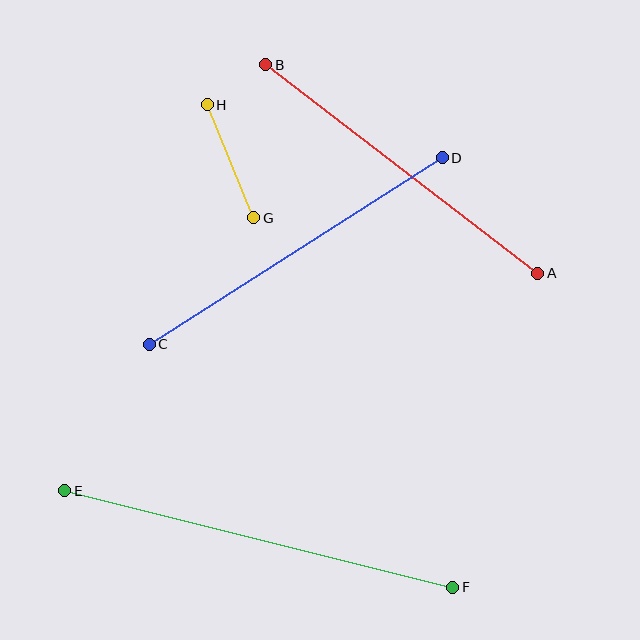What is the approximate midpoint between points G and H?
The midpoint is at approximately (230, 161) pixels.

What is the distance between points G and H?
The distance is approximately 122 pixels.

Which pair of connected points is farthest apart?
Points E and F are farthest apart.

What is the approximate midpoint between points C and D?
The midpoint is at approximately (296, 251) pixels.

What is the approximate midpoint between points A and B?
The midpoint is at approximately (402, 169) pixels.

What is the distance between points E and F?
The distance is approximately 400 pixels.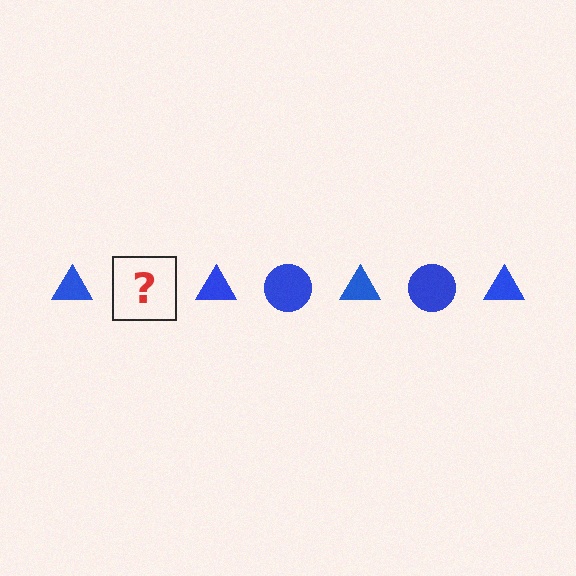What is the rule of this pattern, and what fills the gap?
The rule is that the pattern cycles through triangle, circle shapes in blue. The gap should be filled with a blue circle.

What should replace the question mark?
The question mark should be replaced with a blue circle.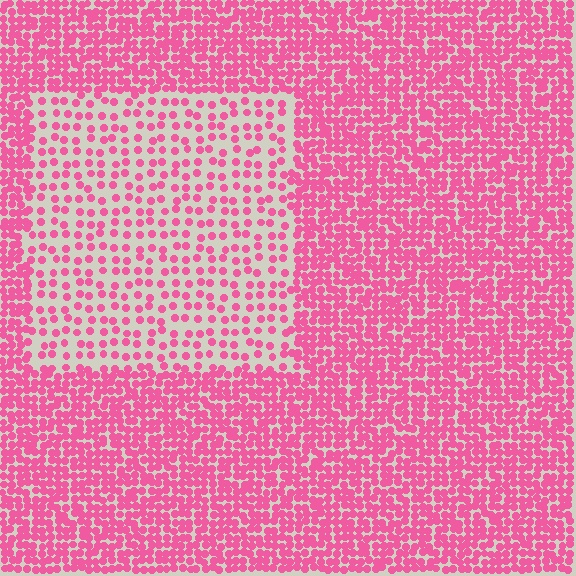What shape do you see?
I see a rectangle.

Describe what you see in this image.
The image contains small pink elements arranged at two different densities. A rectangle-shaped region is visible where the elements are less densely packed than the surrounding area.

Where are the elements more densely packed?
The elements are more densely packed outside the rectangle boundary.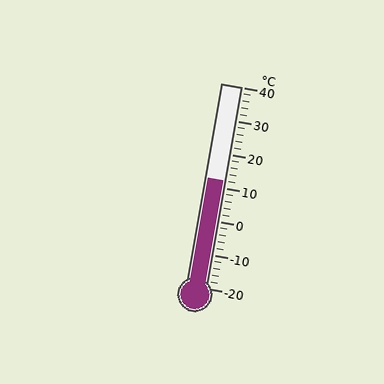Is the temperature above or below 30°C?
The temperature is below 30°C.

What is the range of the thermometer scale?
The thermometer scale ranges from -20°C to 40°C.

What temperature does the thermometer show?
The thermometer shows approximately 12°C.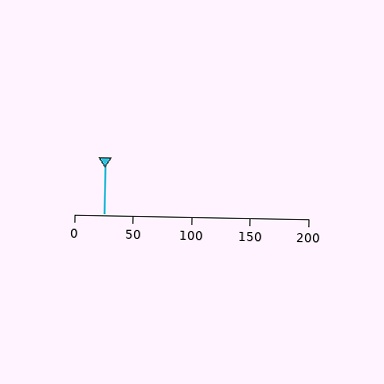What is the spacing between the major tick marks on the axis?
The major ticks are spaced 50 apart.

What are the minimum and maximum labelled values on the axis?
The axis runs from 0 to 200.